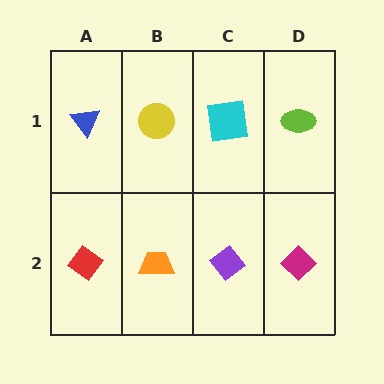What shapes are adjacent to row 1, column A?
A red diamond (row 2, column A), a yellow circle (row 1, column B).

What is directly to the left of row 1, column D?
A cyan square.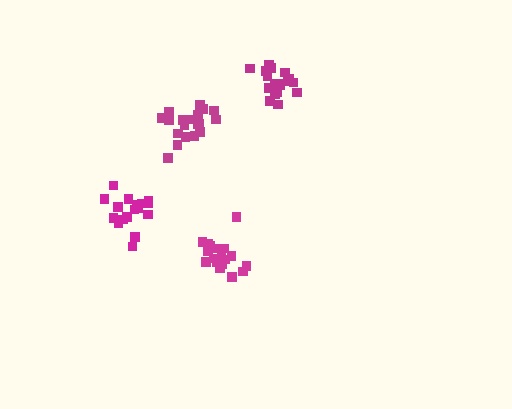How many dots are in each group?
Group 1: 20 dots, Group 2: 17 dots, Group 3: 19 dots, Group 4: 20 dots (76 total).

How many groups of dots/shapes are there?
There are 4 groups.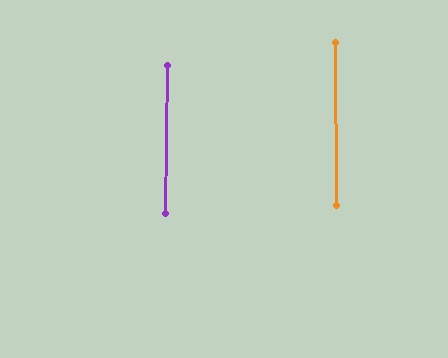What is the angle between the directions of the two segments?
Approximately 1 degree.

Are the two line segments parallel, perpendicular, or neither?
Parallel — their directions differ by only 1.2°.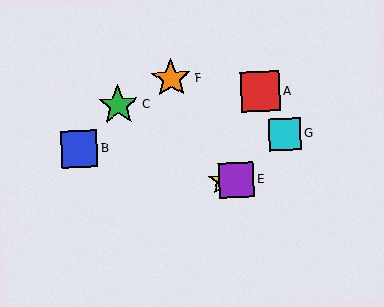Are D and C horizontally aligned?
No, D is at y≈181 and C is at y≈105.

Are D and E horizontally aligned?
Yes, both are at y≈181.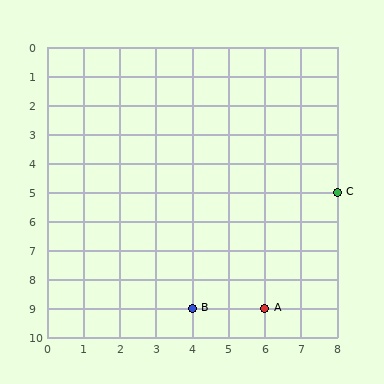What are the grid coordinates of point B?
Point B is at grid coordinates (4, 9).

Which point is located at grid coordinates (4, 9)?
Point B is at (4, 9).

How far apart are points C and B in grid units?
Points C and B are 4 columns and 4 rows apart (about 5.7 grid units diagonally).